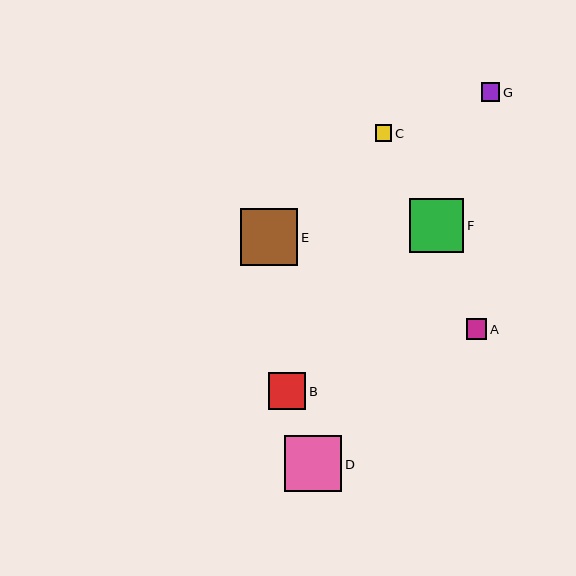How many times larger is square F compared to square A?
Square F is approximately 2.6 times the size of square A.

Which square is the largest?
Square E is the largest with a size of approximately 57 pixels.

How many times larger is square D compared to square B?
Square D is approximately 1.5 times the size of square B.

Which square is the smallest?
Square C is the smallest with a size of approximately 17 pixels.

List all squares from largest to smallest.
From largest to smallest: E, D, F, B, A, G, C.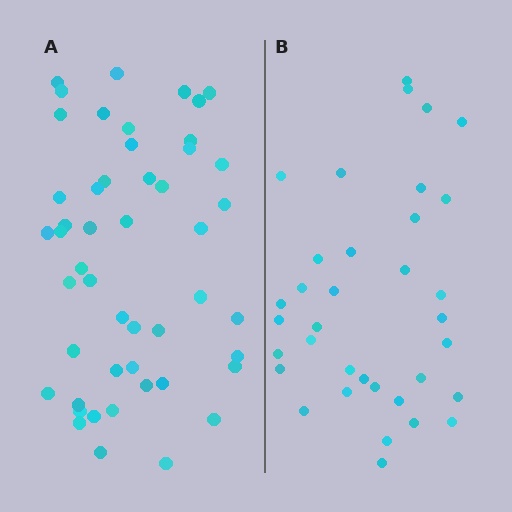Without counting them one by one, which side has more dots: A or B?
Region A (the left region) has more dots.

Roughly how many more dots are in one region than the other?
Region A has approximately 15 more dots than region B.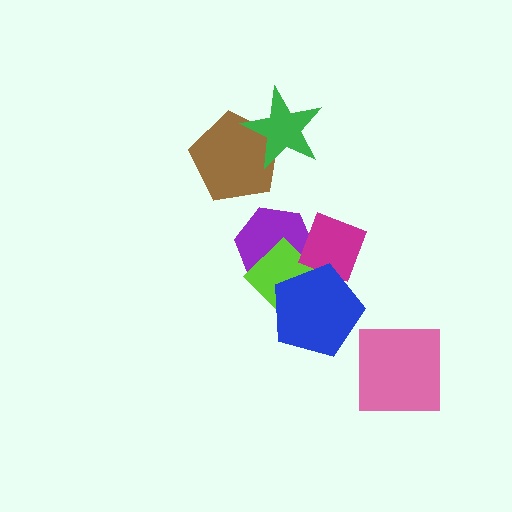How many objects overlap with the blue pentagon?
3 objects overlap with the blue pentagon.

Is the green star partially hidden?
No, no other shape covers it.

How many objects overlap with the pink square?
0 objects overlap with the pink square.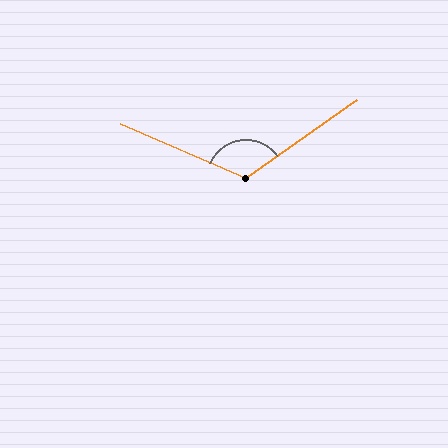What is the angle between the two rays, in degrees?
Approximately 121 degrees.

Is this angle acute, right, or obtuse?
It is obtuse.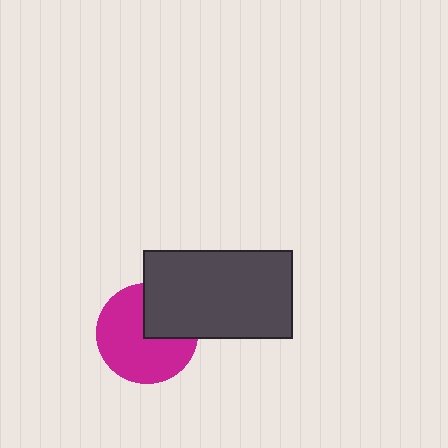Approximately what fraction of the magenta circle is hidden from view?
Roughly 31% of the magenta circle is hidden behind the dark gray rectangle.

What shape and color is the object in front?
The object in front is a dark gray rectangle.